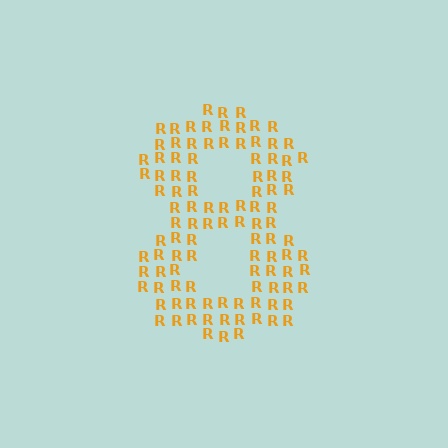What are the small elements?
The small elements are letter R's.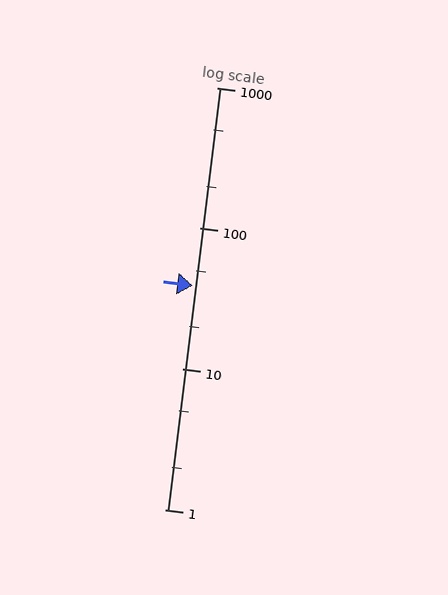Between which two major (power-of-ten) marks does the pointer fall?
The pointer is between 10 and 100.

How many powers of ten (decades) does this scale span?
The scale spans 3 decades, from 1 to 1000.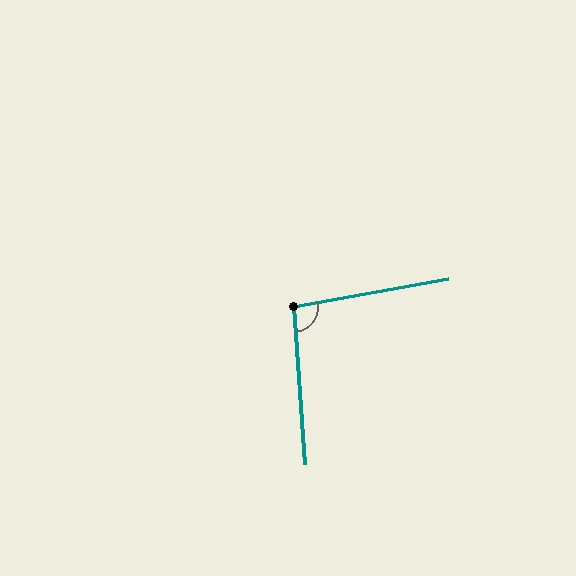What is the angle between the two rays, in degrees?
Approximately 96 degrees.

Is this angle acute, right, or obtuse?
It is obtuse.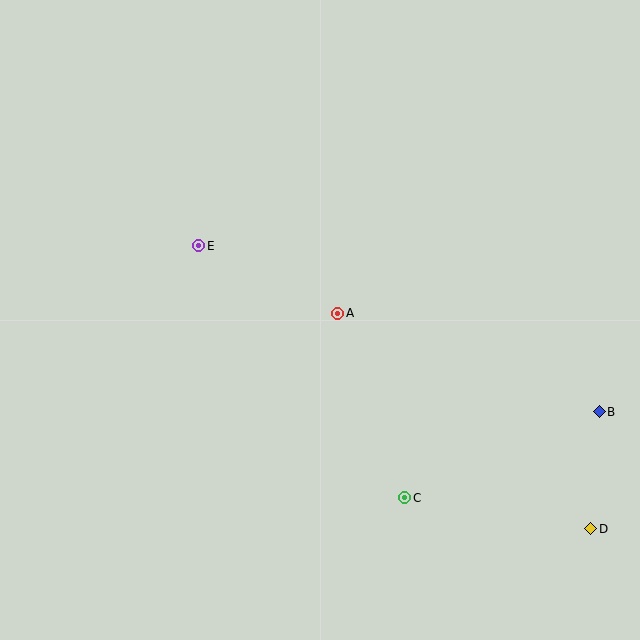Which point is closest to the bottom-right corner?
Point D is closest to the bottom-right corner.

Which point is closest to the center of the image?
Point A at (338, 313) is closest to the center.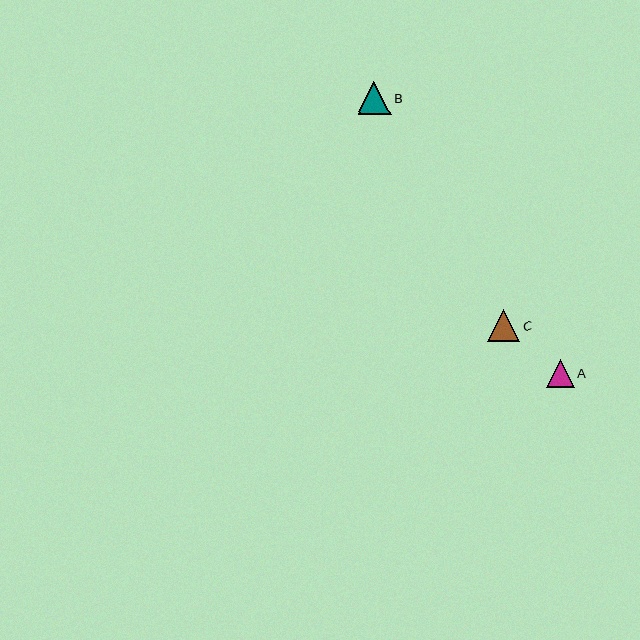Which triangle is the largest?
Triangle B is the largest with a size of approximately 34 pixels.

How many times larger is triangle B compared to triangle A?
Triangle B is approximately 1.2 times the size of triangle A.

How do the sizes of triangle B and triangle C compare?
Triangle B and triangle C are approximately the same size.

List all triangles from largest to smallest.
From largest to smallest: B, C, A.